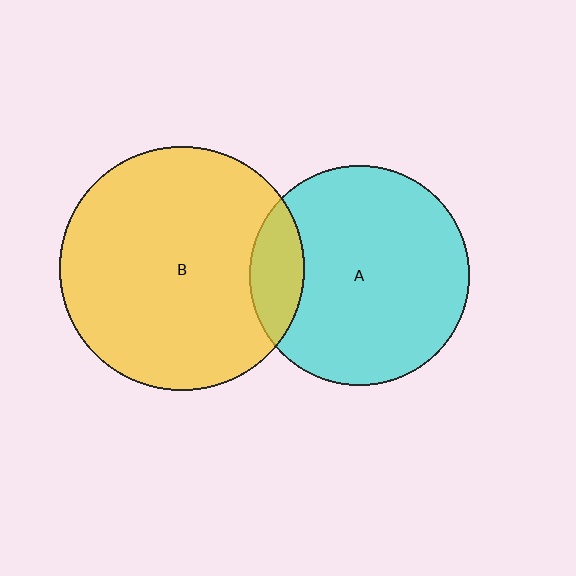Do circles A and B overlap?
Yes.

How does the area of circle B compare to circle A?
Approximately 1.2 times.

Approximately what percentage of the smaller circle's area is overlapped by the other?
Approximately 15%.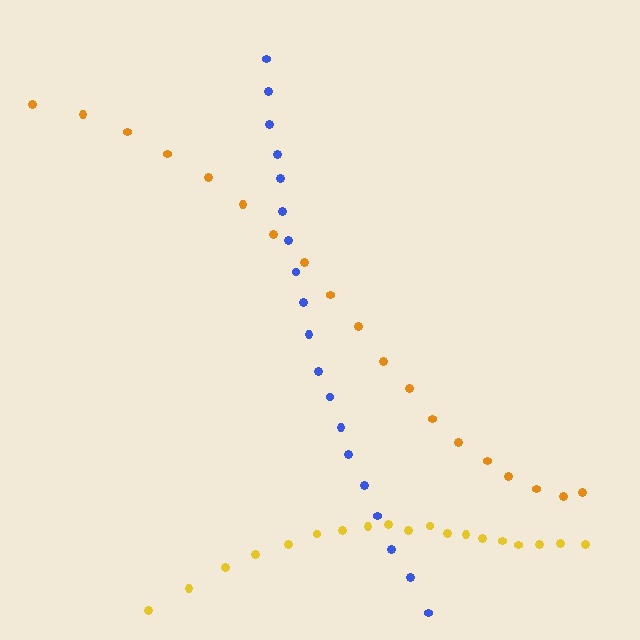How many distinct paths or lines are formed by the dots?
There are 3 distinct paths.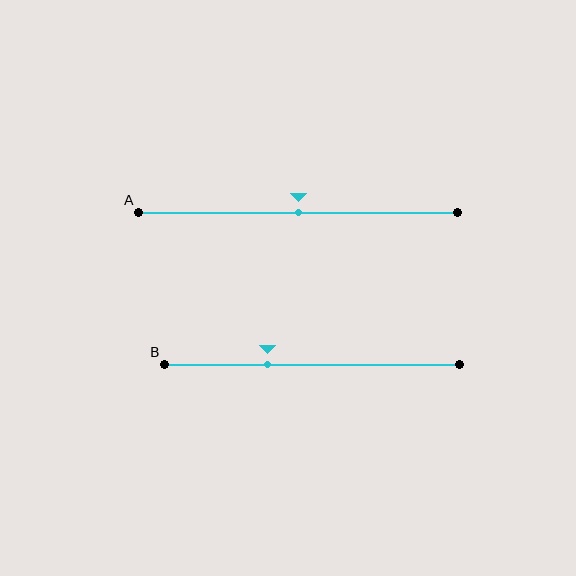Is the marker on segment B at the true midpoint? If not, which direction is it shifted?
No, the marker on segment B is shifted to the left by about 15% of the segment length.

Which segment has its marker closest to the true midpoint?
Segment A has its marker closest to the true midpoint.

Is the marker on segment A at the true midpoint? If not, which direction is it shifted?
Yes, the marker on segment A is at the true midpoint.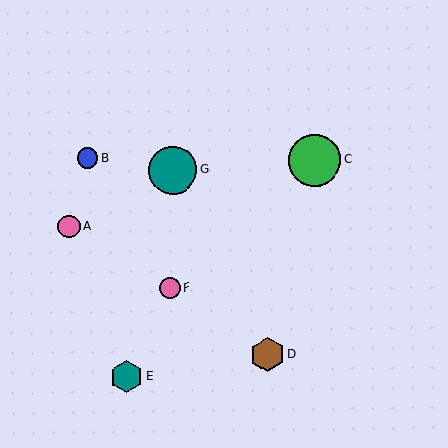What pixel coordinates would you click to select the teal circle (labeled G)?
Click at (173, 170) to select the teal circle G.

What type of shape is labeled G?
Shape G is a teal circle.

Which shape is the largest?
The green circle (labeled C) is the largest.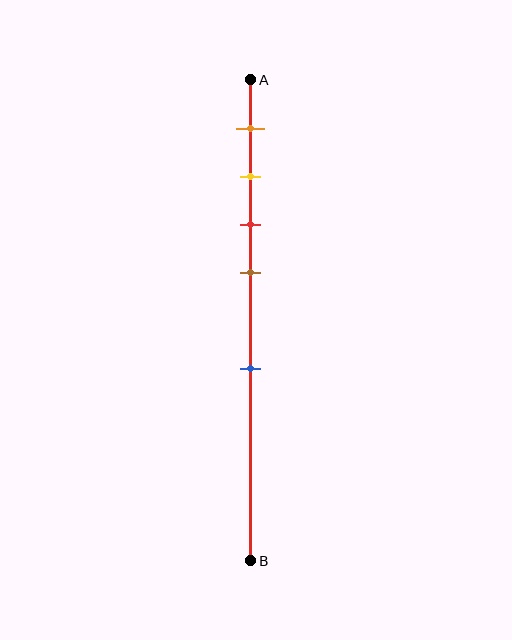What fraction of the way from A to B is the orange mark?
The orange mark is approximately 10% (0.1) of the way from A to B.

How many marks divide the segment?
There are 5 marks dividing the segment.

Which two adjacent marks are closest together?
The yellow and red marks are the closest adjacent pair.